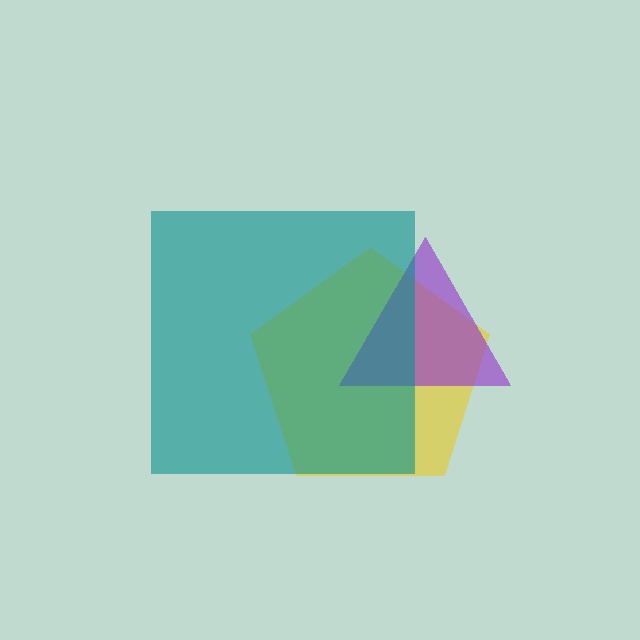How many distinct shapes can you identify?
There are 3 distinct shapes: a yellow pentagon, a purple triangle, a teal square.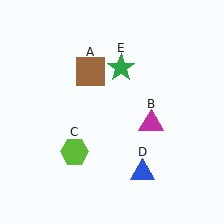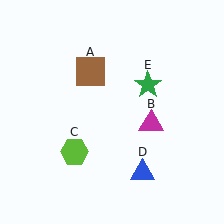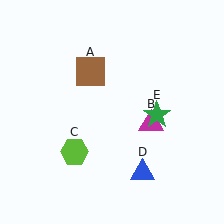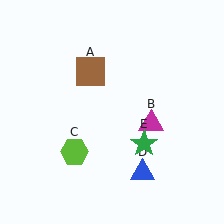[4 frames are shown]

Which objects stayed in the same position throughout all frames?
Brown square (object A) and magenta triangle (object B) and lime hexagon (object C) and blue triangle (object D) remained stationary.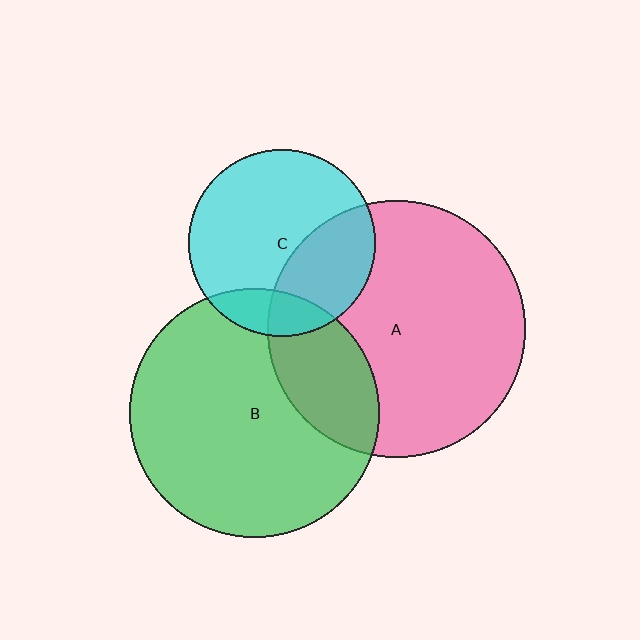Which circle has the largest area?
Circle A (pink).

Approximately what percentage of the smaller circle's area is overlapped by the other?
Approximately 35%.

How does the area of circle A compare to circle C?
Approximately 1.9 times.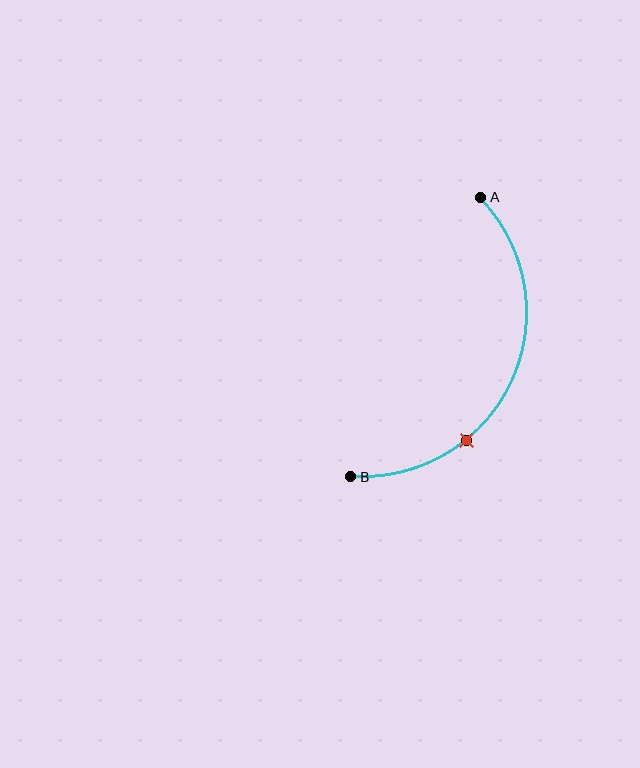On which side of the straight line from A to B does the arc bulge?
The arc bulges to the right of the straight line connecting A and B.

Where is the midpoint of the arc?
The arc midpoint is the point on the curve farthest from the straight line joining A and B. It sits to the right of that line.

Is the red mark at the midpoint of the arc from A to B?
No. The red mark lies on the arc but is closer to endpoint B. The arc midpoint would be at the point on the curve equidistant along the arc from both A and B.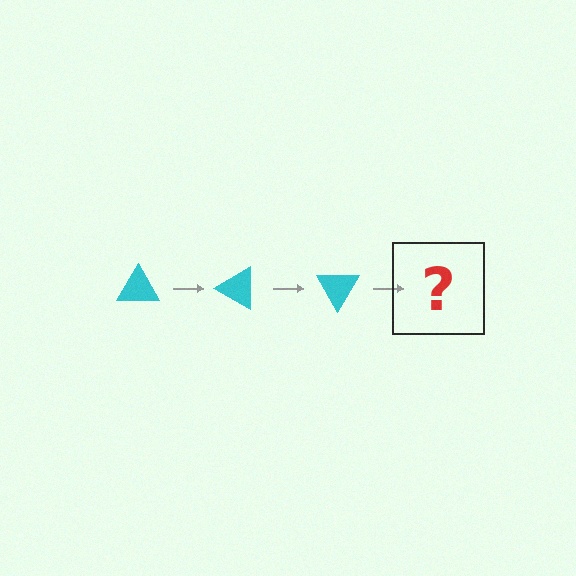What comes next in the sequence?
The next element should be a cyan triangle rotated 90 degrees.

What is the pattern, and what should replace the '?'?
The pattern is that the triangle rotates 30 degrees each step. The '?' should be a cyan triangle rotated 90 degrees.